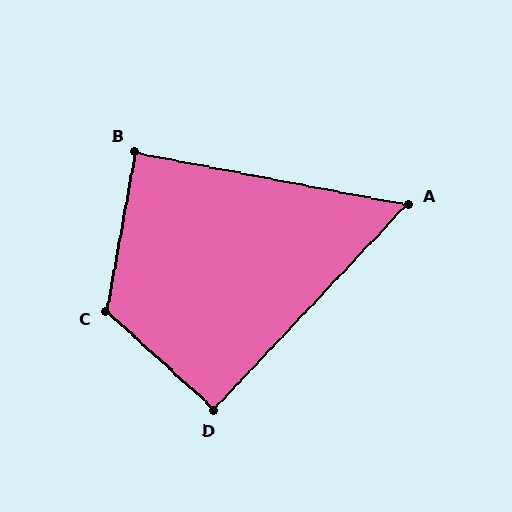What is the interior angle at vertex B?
Approximately 89 degrees (approximately right).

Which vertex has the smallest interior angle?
A, at approximately 58 degrees.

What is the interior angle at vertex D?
Approximately 91 degrees (approximately right).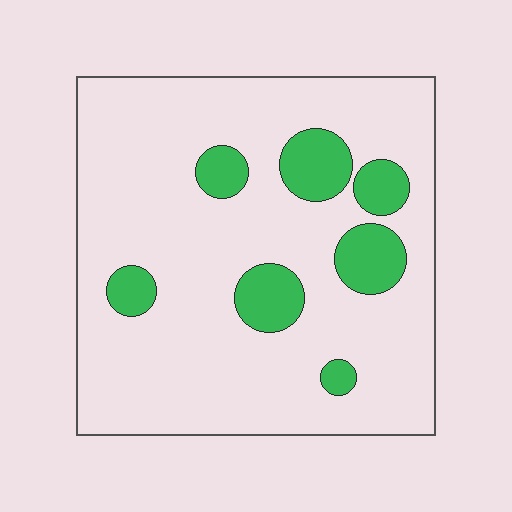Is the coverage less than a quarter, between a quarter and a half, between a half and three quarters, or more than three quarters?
Less than a quarter.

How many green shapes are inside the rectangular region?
7.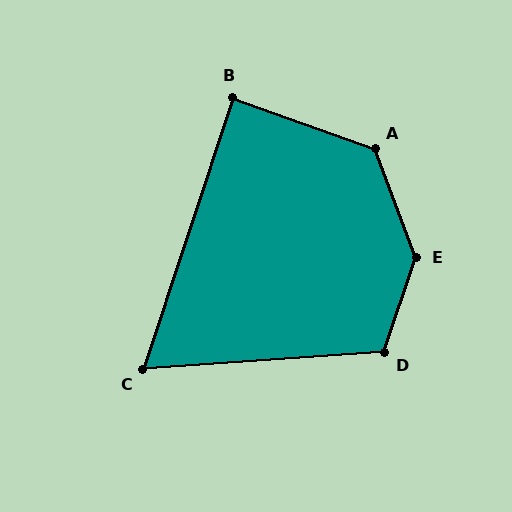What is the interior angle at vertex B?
Approximately 88 degrees (approximately right).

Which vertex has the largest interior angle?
E, at approximately 141 degrees.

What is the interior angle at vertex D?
Approximately 113 degrees (obtuse).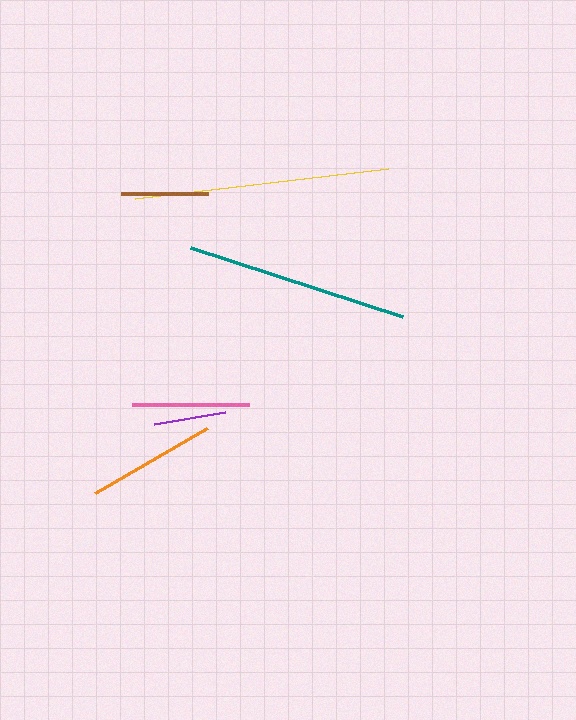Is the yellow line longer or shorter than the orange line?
The yellow line is longer than the orange line.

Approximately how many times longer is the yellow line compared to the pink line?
The yellow line is approximately 2.2 times the length of the pink line.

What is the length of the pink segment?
The pink segment is approximately 116 pixels long.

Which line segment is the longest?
The yellow line is the longest at approximately 255 pixels.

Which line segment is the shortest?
The purple line is the shortest at approximately 72 pixels.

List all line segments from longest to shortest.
From longest to shortest: yellow, teal, orange, pink, brown, purple.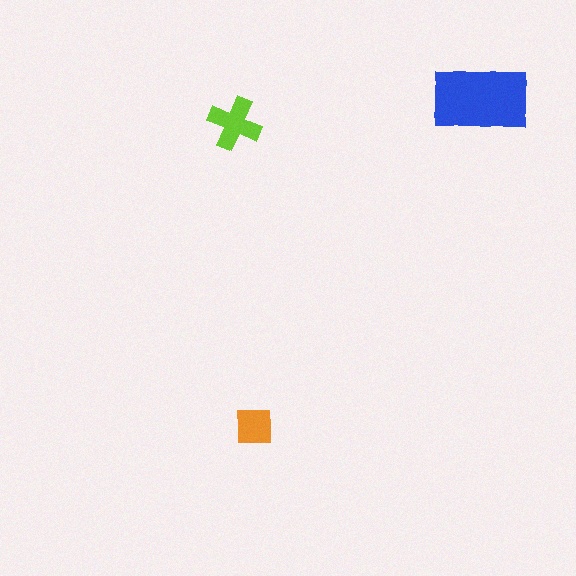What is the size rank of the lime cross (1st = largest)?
2nd.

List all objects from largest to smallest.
The blue rectangle, the lime cross, the orange square.